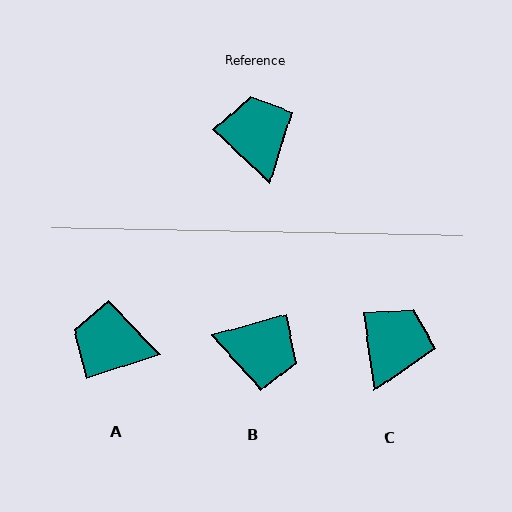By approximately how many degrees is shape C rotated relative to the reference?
Approximately 39 degrees clockwise.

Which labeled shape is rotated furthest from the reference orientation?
B, about 121 degrees away.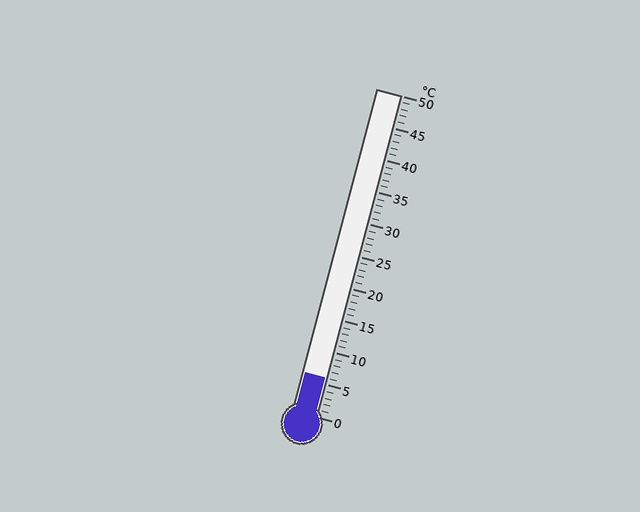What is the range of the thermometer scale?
The thermometer scale ranges from 0°C to 50°C.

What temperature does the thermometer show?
The thermometer shows approximately 6°C.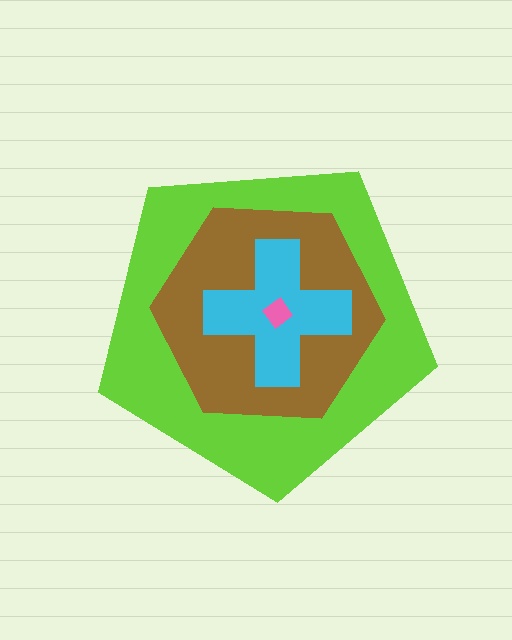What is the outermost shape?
The lime pentagon.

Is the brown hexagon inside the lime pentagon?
Yes.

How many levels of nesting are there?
4.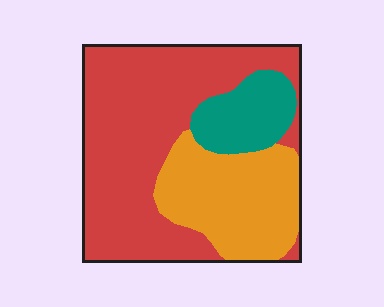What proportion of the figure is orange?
Orange covers about 30% of the figure.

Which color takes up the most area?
Red, at roughly 60%.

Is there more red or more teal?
Red.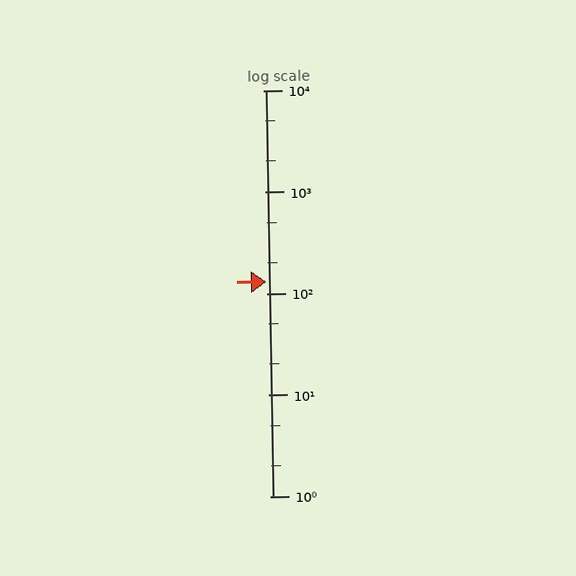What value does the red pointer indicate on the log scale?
The pointer indicates approximately 130.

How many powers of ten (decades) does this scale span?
The scale spans 4 decades, from 1 to 10000.